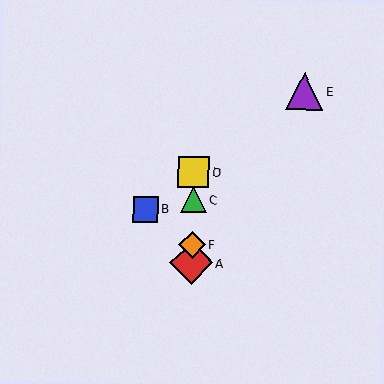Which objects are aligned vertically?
Objects A, C, D, F are aligned vertically.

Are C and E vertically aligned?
No, C is at x≈193 and E is at x≈304.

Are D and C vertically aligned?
Yes, both are at x≈194.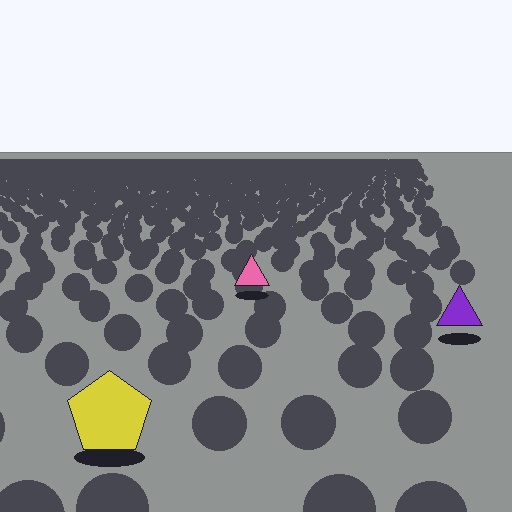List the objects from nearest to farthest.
From nearest to farthest: the yellow pentagon, the purple triangle, the pink triangle.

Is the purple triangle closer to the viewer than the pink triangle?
Yes. The purple triangle is closer — you can tell from the texture gradient: the ground texture is coarser near it.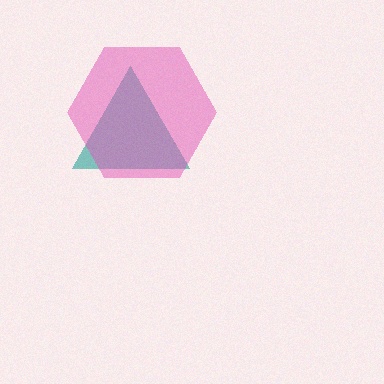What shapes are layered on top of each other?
The layered shapes are: a teal triangle, a pink hexagon.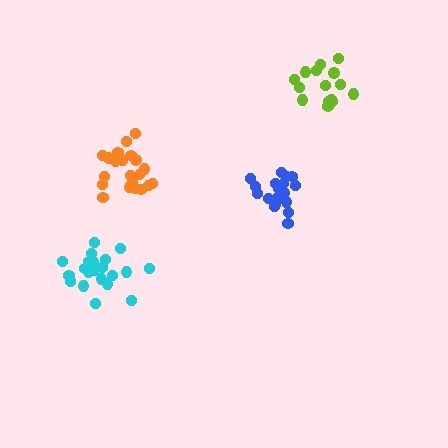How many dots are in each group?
Group 1: 21 dots, Group 2: 20 dots, Group 3: 21 dots, Group 4: 15 dots (77 total).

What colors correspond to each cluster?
The clusters are colored: cyan, blue, orange, lime.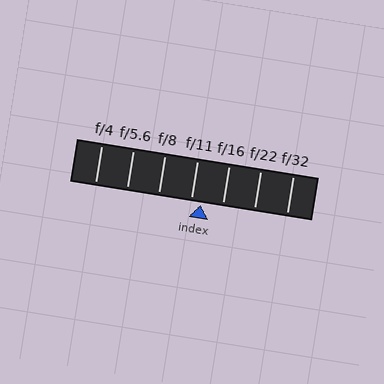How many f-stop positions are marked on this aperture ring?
There are 7 f-stop positions marked.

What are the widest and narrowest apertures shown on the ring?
The widest aperture shown is f/4 and the narrowest is f/32.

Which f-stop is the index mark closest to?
The index mark is closest to f/11.